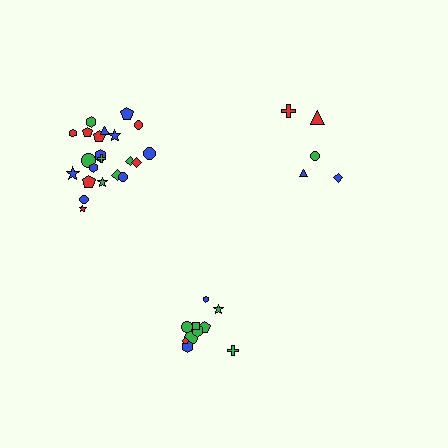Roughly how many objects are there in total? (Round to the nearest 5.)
Roughly 35 objects in total.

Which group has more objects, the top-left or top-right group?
The top-left group.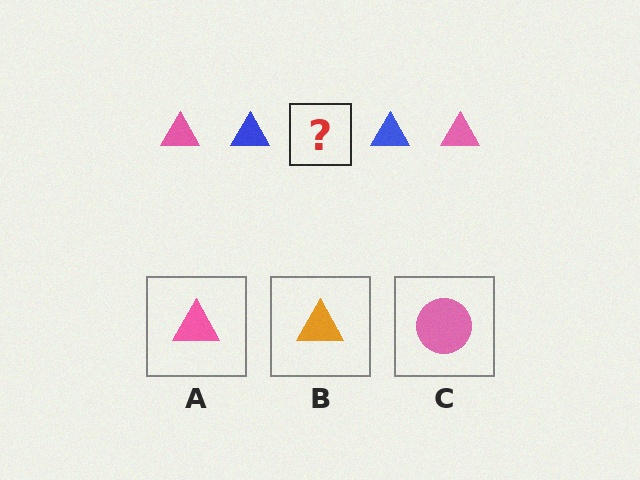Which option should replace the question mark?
Option A.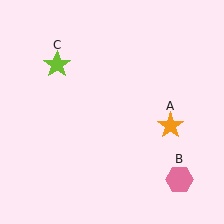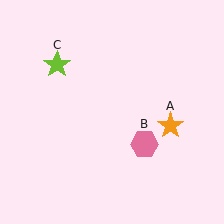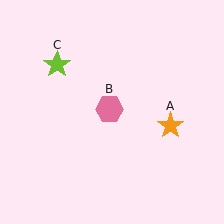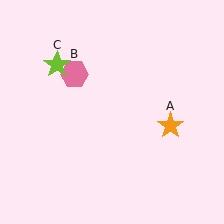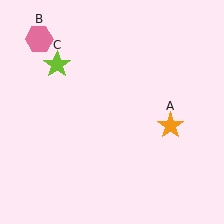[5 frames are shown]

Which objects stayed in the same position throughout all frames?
Orange star (object A) and lime star (object C) remained stationary.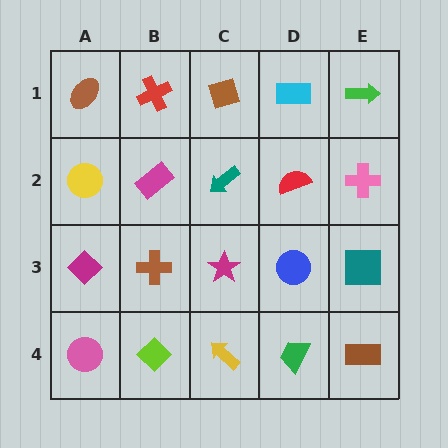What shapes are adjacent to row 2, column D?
A cyan rectangle (row 1, column D), a blue circle (row 3, column D), a teal arrow (row 2, column C), a pink cross (row 2, column E).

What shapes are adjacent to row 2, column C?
A brown diamond (row 1, column C), a magenta star (row 3, column C), a magenta rectangle (row 2, column B), a red semicircle (row 2, column D).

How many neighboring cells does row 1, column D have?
3.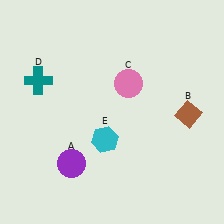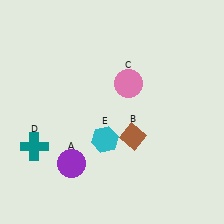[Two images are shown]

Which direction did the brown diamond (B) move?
The brown diamond (B) moved left.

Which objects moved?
The objects that moved are: the brown diamond (B), the teal cross (D).